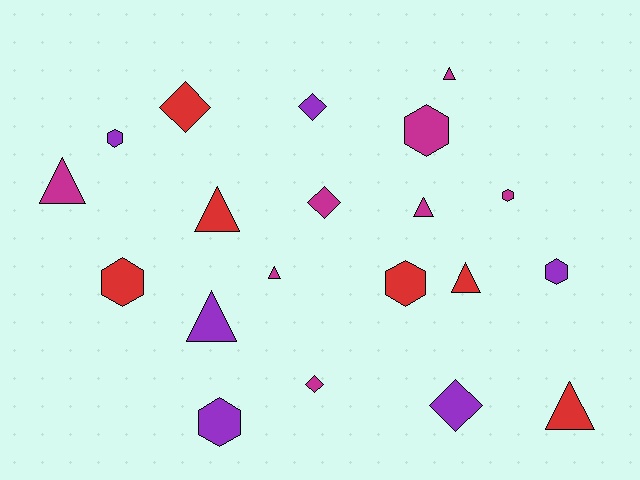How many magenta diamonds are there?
There are 2 magenta diamonds.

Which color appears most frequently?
Magenta, with 8 objects.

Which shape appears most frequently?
Triangle, with 8 objects.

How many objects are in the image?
There are 20 objects.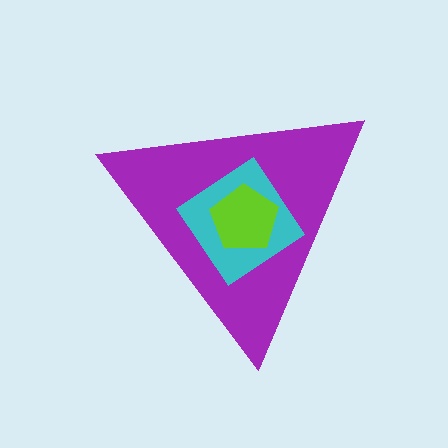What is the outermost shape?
The purple triangle.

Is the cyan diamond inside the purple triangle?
Yes.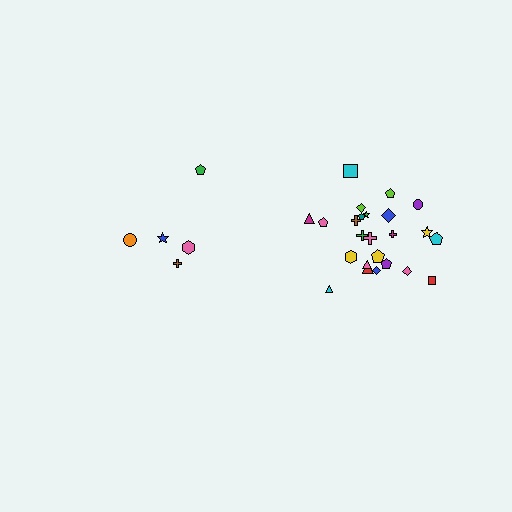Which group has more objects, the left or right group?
The right group.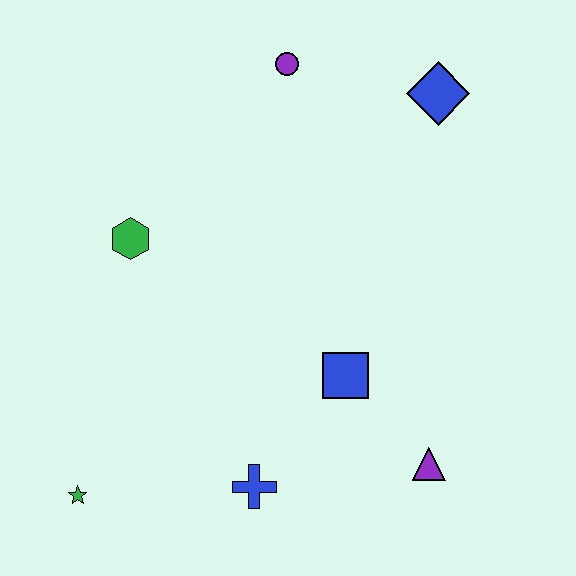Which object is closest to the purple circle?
The blue diamond is closest to the purple circle.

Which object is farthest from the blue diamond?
The green star is farthest from the blue diamond.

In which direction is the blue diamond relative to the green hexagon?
The blue diamond is to the right of the green hexagon.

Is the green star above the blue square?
No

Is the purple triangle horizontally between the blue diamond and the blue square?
Yes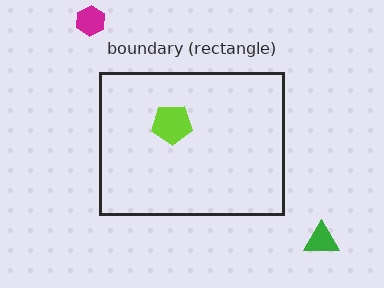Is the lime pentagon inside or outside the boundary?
Inside.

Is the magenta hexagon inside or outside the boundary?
Outside.